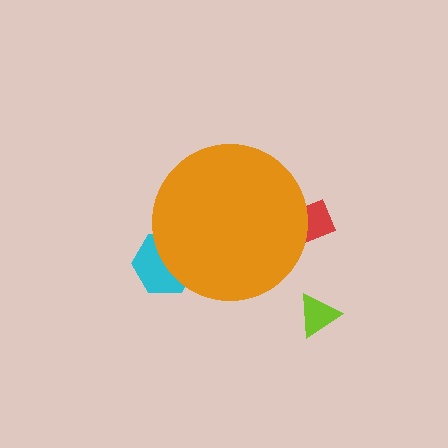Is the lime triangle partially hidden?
No, the lime triangle is fully visible.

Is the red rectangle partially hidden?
Yes, the red rectangle is partially hidden behind the orange circle.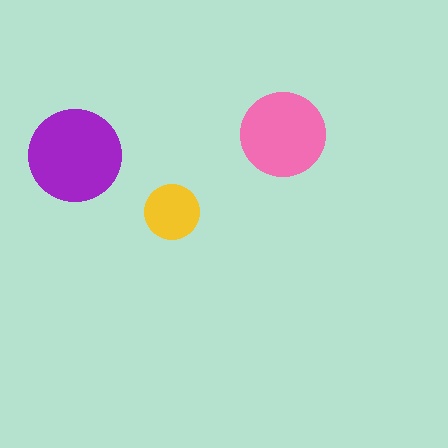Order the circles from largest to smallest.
the purple one, the pink one, the yellow one.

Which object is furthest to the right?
The pink circle is rightmost.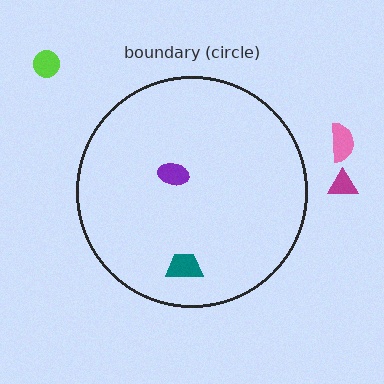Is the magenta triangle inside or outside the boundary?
Outside.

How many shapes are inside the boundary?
2 inside, 3 outside.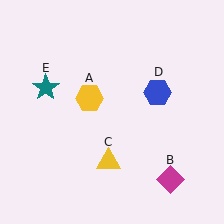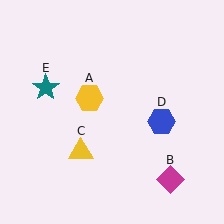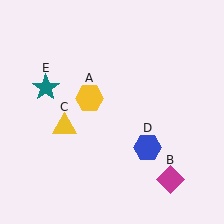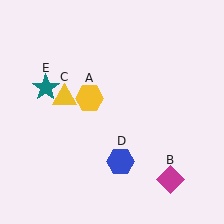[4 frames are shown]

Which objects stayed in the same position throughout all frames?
Yellow hexagon (object A) and magenta diamond (object B) and teal star (object E) remained stationary.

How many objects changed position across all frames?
2 objects changed position: yellow triangle (object C), blue hexagon (object D).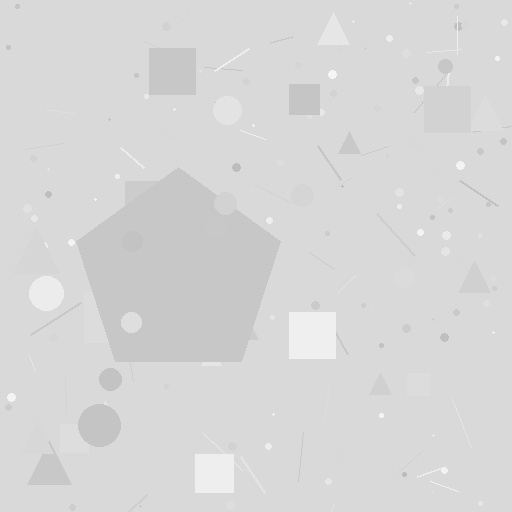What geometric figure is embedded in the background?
A pentagon is embedded in the background.